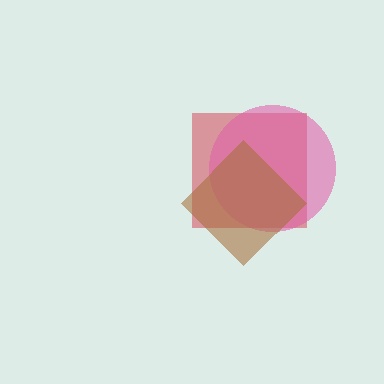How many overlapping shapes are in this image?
There are 3 overlapping shapes in the image.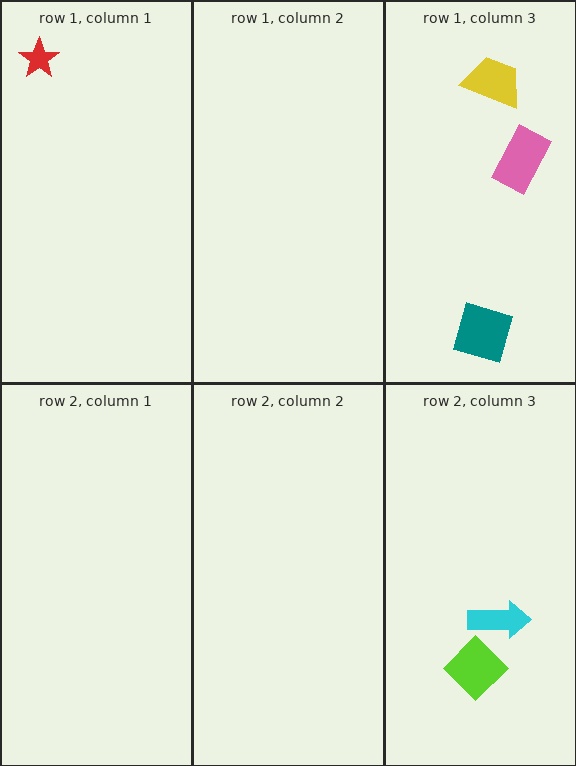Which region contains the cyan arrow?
The row 2, column 3 region.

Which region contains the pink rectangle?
The row 1, column 3 region.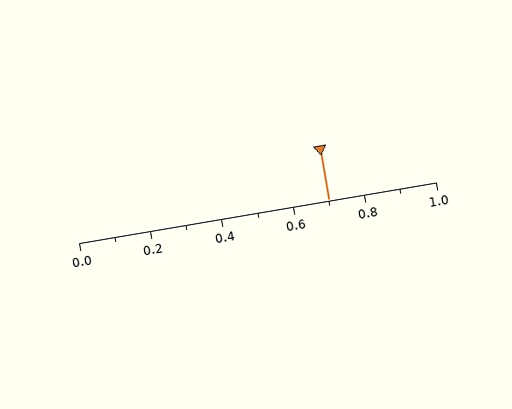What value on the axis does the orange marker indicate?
The marker indicates approximately 0.7.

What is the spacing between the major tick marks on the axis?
The major ticks are spaced 0.2 apart.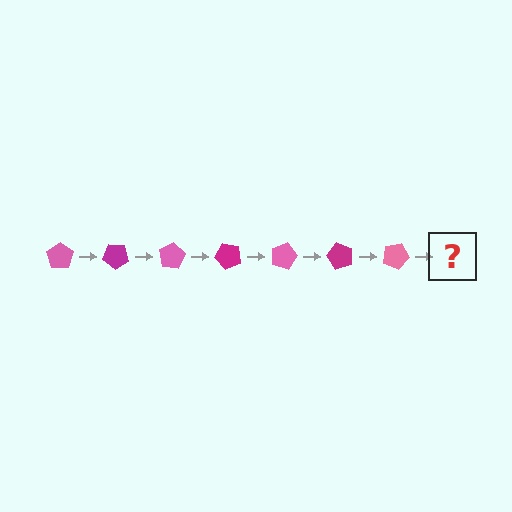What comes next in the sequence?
The next element should be a magenta pentagon, rotated 280 degrees from the start.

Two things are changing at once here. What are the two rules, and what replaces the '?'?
The two rules are that it rotates 40 degrees each step and the color cycles through pink and magenta. The '?' should be a magenta pentagon, rotated 280 degrees from the start.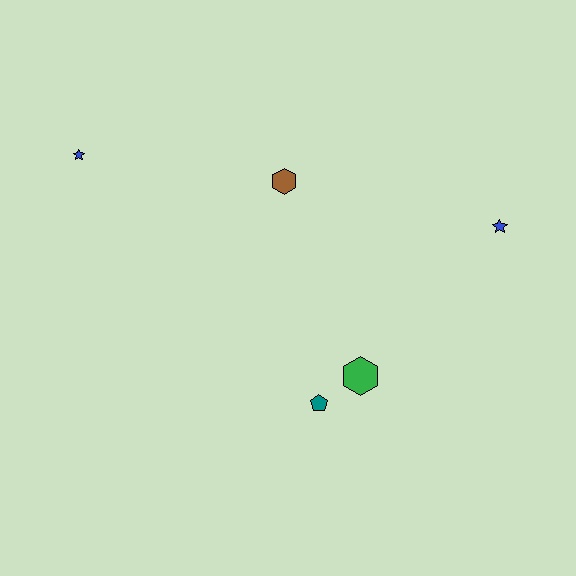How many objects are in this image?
There are 5 objects.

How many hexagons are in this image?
There are 2 hexagons.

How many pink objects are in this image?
There are no pink objects.